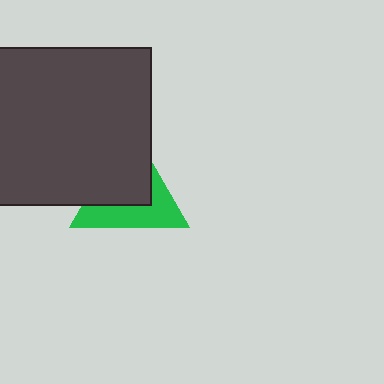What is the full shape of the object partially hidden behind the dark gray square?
The partially hidden object is a green triangle.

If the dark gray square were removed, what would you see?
You would see the complete green triangle.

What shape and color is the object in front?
The object in front is a dark gray square.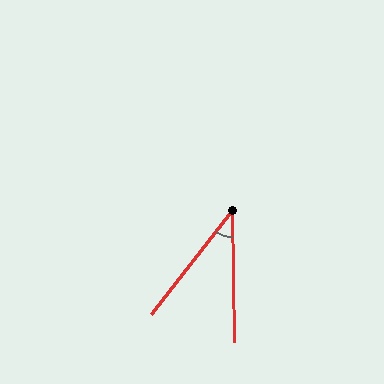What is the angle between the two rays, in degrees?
Approximately 39 degrees.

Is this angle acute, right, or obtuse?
It is acute.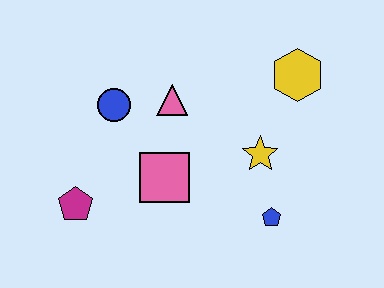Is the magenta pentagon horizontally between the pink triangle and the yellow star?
No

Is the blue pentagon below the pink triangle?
Yes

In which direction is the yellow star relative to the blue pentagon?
The yellow star is above the blue pentagon.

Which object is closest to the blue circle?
The pink triangle is closest to the blue circle.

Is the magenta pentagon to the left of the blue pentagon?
Yes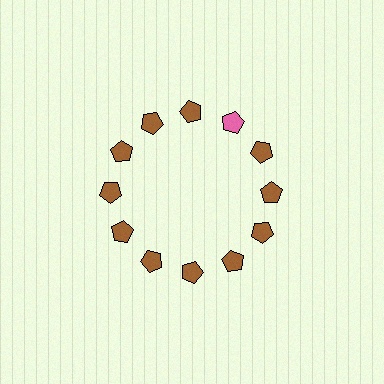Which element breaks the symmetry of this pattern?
The pink pentagon at roughly the 1 o'clock position breaks the symmetry. All other shapes are brown pentagons.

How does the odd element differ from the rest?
It has a different color: pink instead of brown.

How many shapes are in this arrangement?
There are 12 shapes arranged in a ring pattern.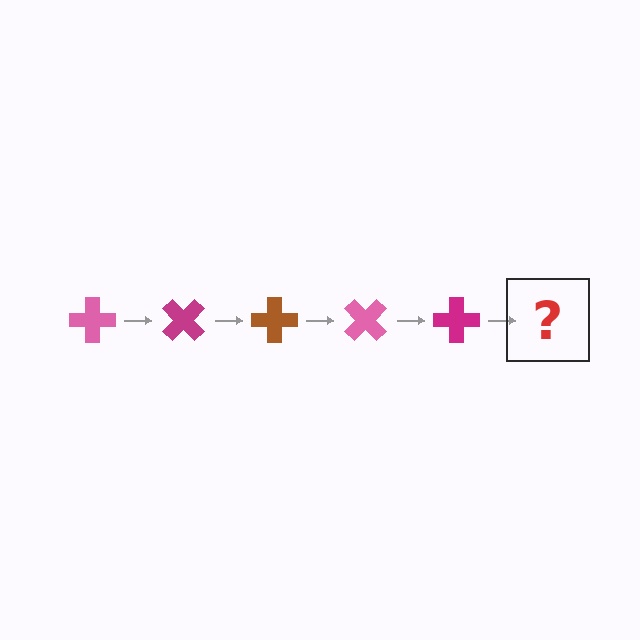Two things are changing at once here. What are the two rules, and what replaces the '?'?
The two rules are that it rotates 45 degrees each step and the color cycles through pink, magenta, and brown. The '?' should be a brown cross, rotated 225 degrees from the start.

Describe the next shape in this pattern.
It should be a brown cross, rotated 225 degrees from the start.